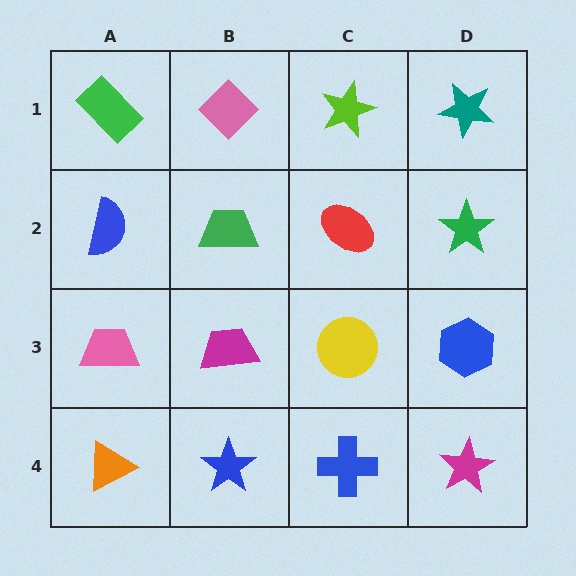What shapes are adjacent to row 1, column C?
A red ellipse (row 2, column C), a pink diamond (row 1, column B), a teal star (row 1, column D).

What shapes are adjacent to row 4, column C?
A yellow circle (row 3, column C), a blue star (row 4, column B), a magenta star (row 4, column D).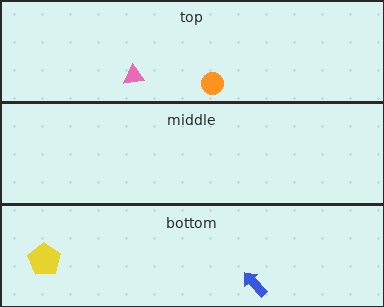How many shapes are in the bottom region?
2.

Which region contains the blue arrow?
The bottom region.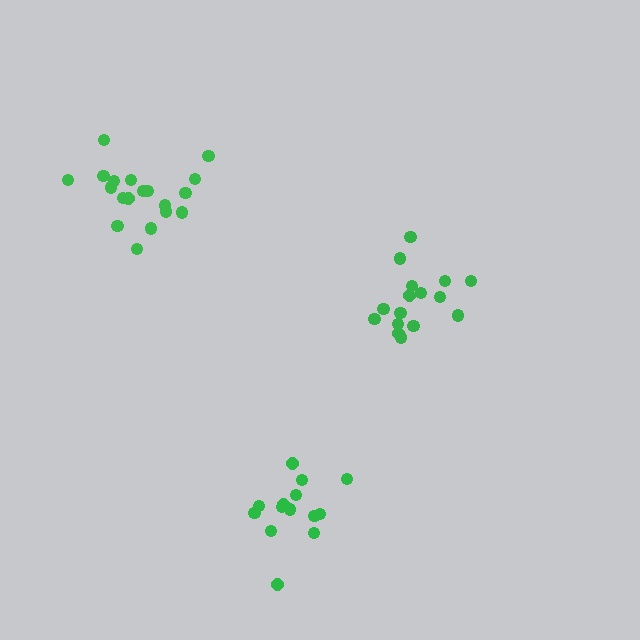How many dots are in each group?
Group 1: 16 dots, Group 2: 19 dots, Group 3: 14 dots (49 total).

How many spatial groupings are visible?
There are 3 spatial groupings.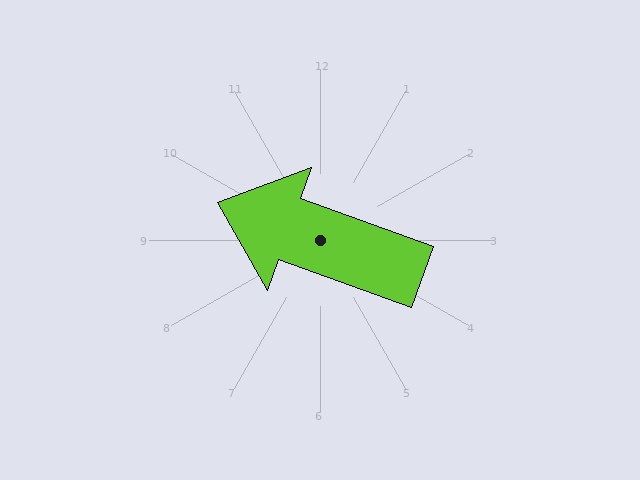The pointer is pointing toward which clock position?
Roughly 10 o'clock.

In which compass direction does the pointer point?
West.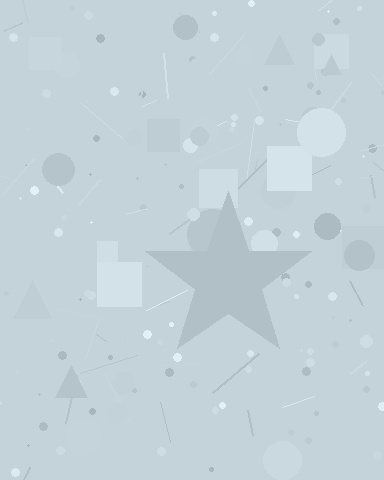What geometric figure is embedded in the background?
A star is embedded in the background.